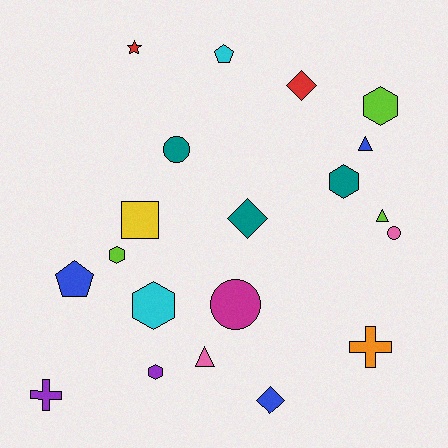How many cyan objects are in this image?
There are 2 cyan objects.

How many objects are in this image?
There are 20 objects.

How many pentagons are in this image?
There are 2 pentagons.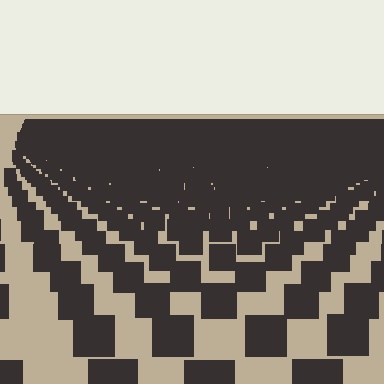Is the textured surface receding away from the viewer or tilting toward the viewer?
The surface is receding away from the viewer. Texture elements get smaller and denser toward the top.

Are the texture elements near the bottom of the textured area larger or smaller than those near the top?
Larger. Near the bottom, elements are closer to the viewer and appear at a bigger on-screen size.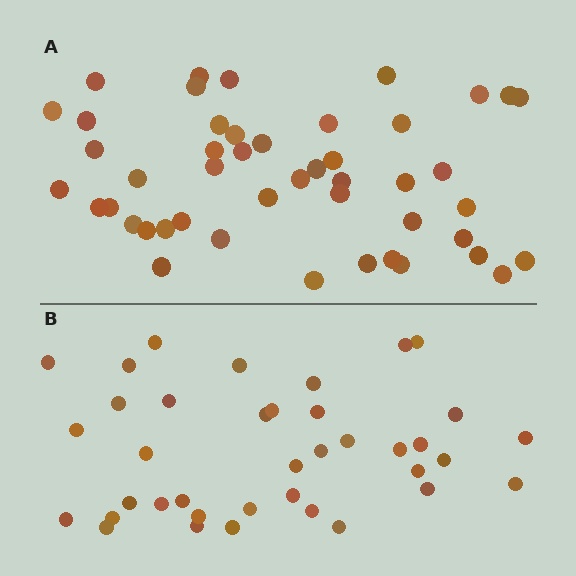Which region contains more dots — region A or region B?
Region A (the top region) has more dots.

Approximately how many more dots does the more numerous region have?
Region A has roughly 8 or so more dots than region B.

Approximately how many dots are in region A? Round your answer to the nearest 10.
About 50 dots. (The exact count is 47, which rounds to 50.)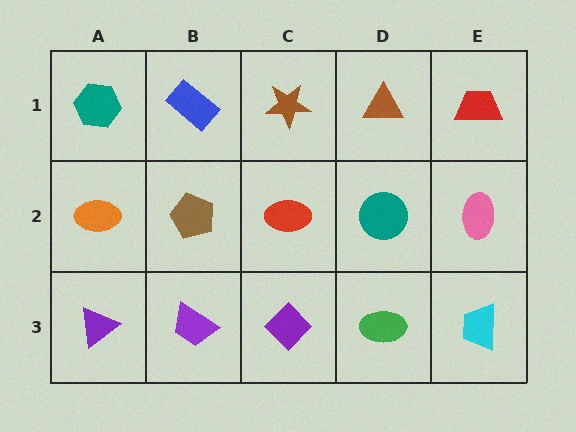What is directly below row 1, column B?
A brown pentagon.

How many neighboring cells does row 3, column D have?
3.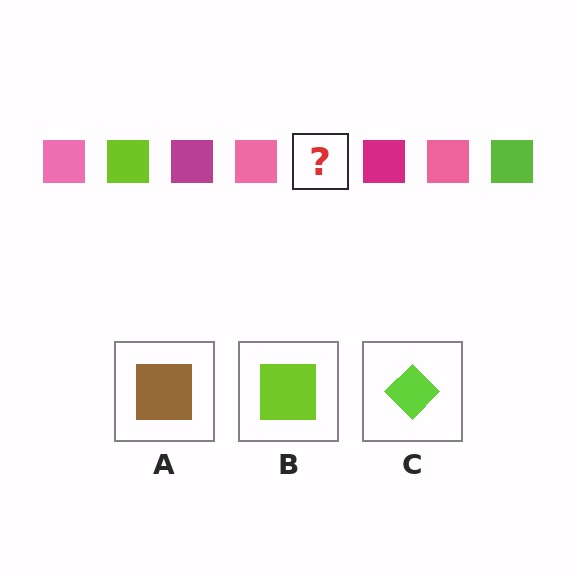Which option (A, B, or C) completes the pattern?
B.